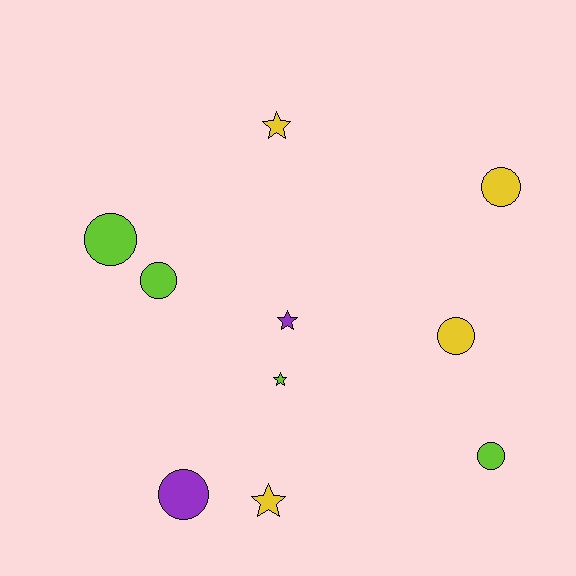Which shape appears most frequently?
Circle, with 6 objects.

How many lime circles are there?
There are 3 lime circles.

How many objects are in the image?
There are 10 objects.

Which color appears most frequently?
Yellow, with 4 objects.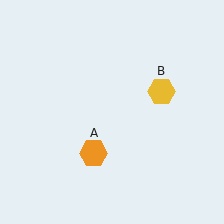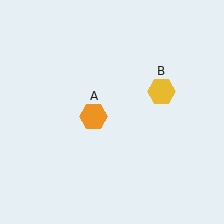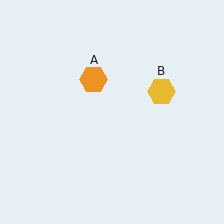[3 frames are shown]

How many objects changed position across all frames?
1 object changed position: orange hexagon (object A).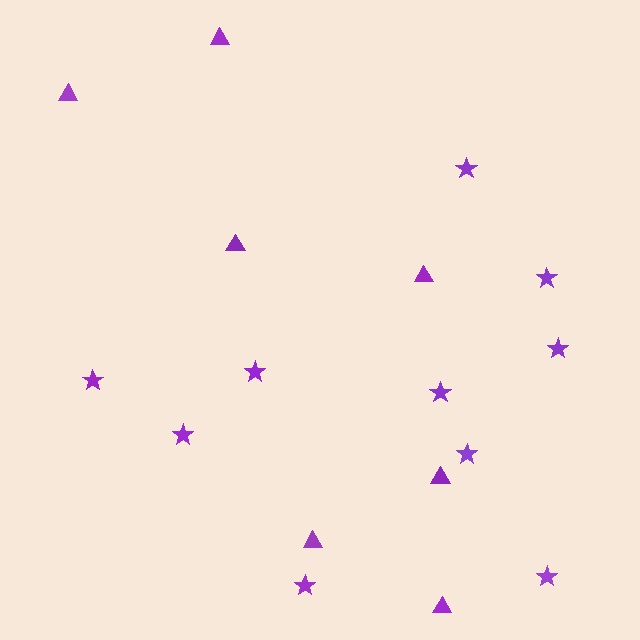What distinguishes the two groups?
There are 2 groups: one group of stars (10) and one group of triangles (7).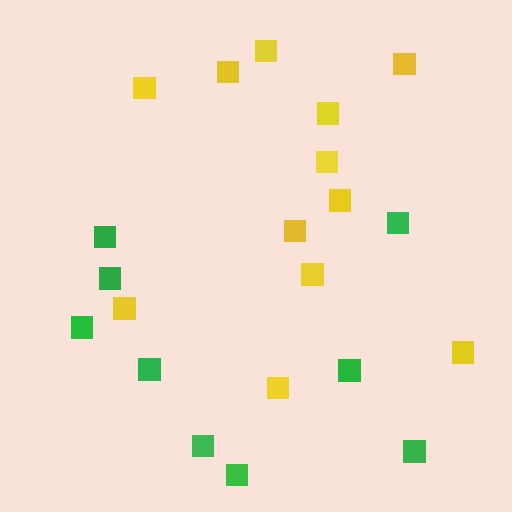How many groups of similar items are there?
There are 2 groups: one group of green squares (9) and one group of yellow squares (12).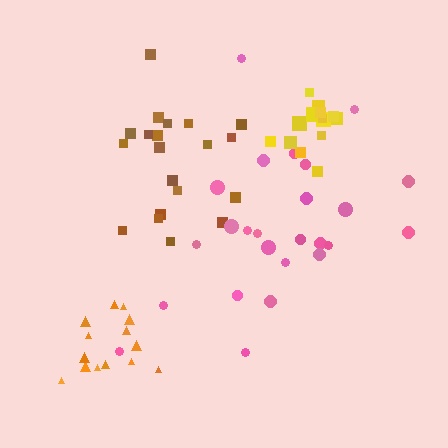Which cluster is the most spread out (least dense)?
Pink.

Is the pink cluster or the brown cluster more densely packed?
Brown.